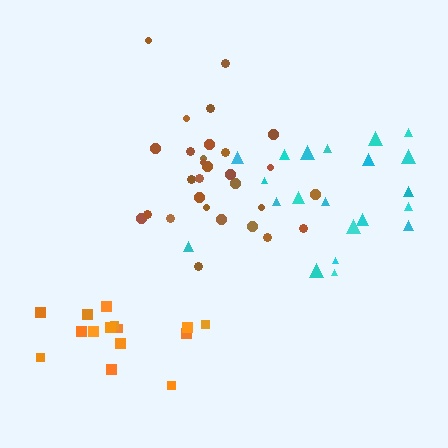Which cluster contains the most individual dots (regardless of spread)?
Brown (29).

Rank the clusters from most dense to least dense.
orange, cyan, brown.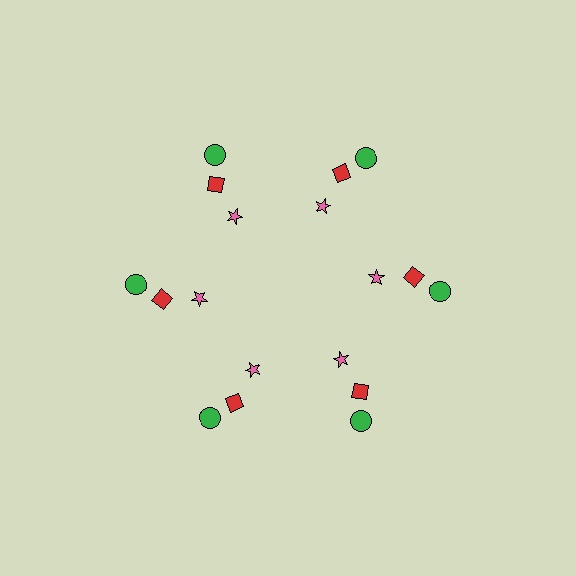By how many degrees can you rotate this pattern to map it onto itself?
The pattern maps onto itself every 60 degrees of rotation.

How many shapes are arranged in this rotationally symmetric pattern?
There are 18 shapes, arranged in 6 groups of 3.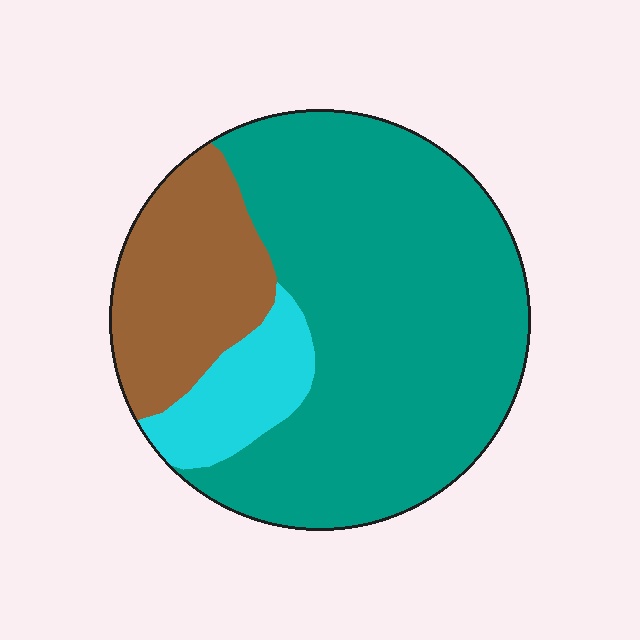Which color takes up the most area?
Teal, at roughly 70%.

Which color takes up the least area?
Cyan, at roughly 10%.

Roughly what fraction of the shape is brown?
Brown takes up about one fifth (1/5) of the shape.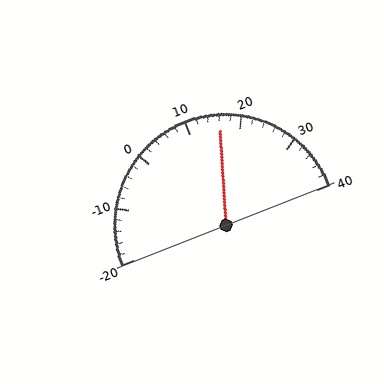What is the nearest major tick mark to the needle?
The nearest major tick mark is 20.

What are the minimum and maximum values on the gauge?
The gauge ranges from -20 to 40.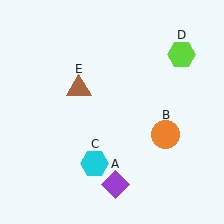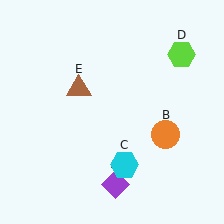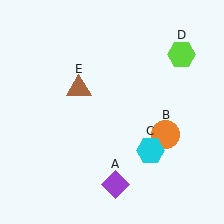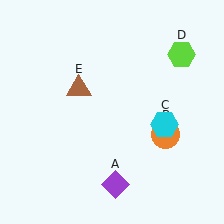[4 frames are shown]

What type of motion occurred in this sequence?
The cyan hexagon (object C) rotated counterclockwise around the center of the scene.